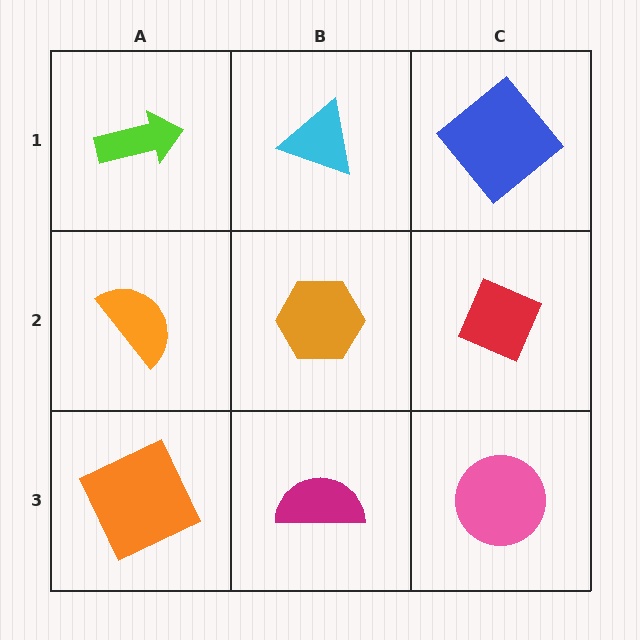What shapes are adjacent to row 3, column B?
An orange hexagon (row 2, column B), an orange square (row 3, column A), a pink circle (row 3, column C).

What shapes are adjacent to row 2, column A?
A lime arrow (row 1, column A), an orange square (row 3, column A), an orange hexagon (row 2, column B).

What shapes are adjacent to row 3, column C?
A red diamond (row 2, column C), a magenta semicircle (row 3, column B).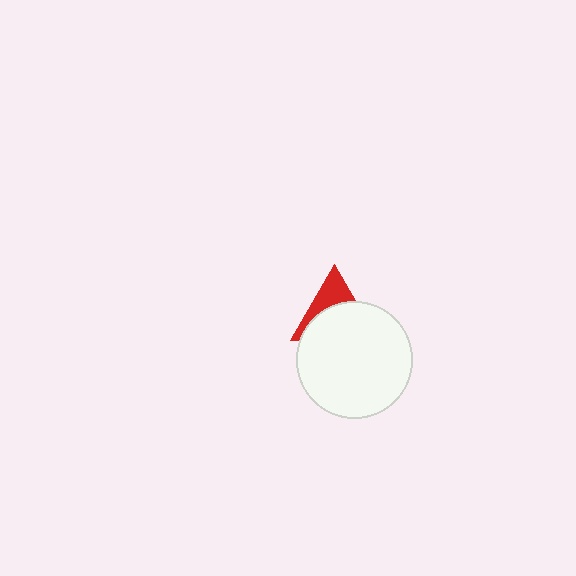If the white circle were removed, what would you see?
You would see the complete red triangle.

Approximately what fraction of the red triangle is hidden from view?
Roughly 62% of the red triangle is hidden behind the white circle.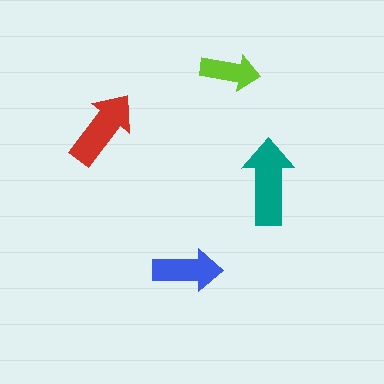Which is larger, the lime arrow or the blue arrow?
The blue one.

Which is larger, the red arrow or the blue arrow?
The red one.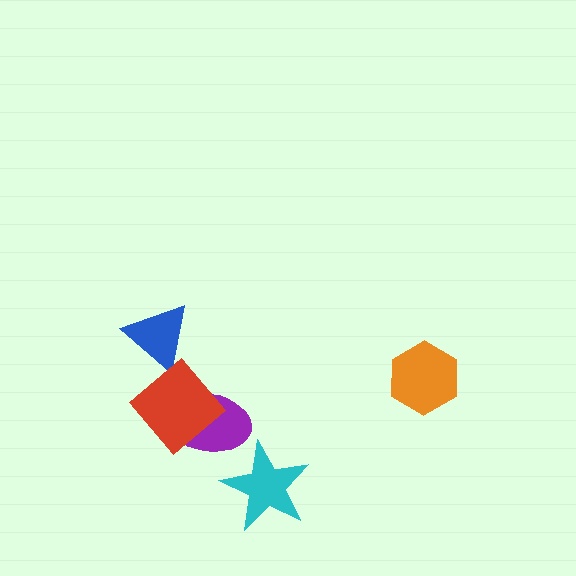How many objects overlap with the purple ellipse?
1 object overlaps with the purple ellipse.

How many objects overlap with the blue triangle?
0 objects overlap with the blue triangle.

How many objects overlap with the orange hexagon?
0 objects overlap with the orange hexagon.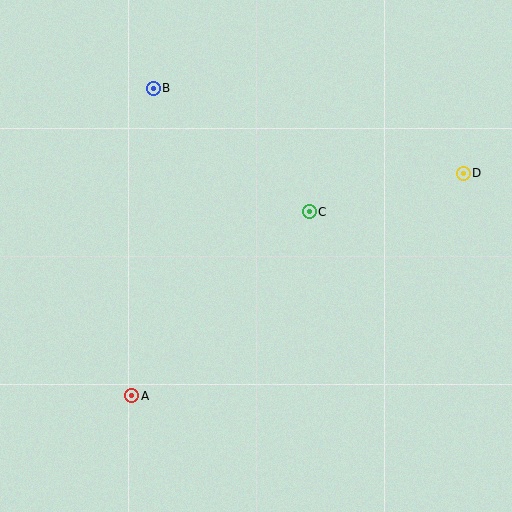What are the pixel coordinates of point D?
Point D is at (463, 173).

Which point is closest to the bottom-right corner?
Point D is closest to the bottom-right corner.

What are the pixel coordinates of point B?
Point B is at (153, 88).